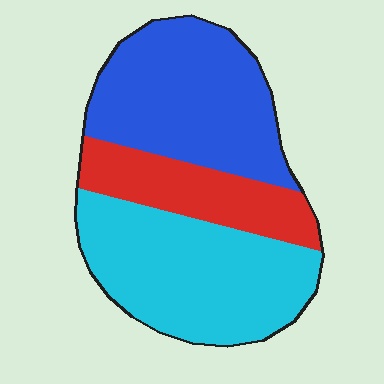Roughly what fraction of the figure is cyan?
Cyan takes up about two fifths (2/5) of the figure.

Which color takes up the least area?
Red, at roughly 20%.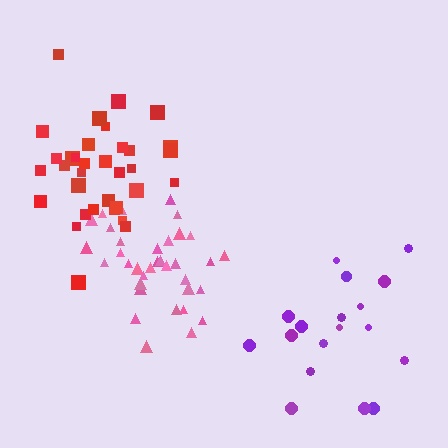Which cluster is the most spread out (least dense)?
Purple.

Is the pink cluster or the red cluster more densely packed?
Pink.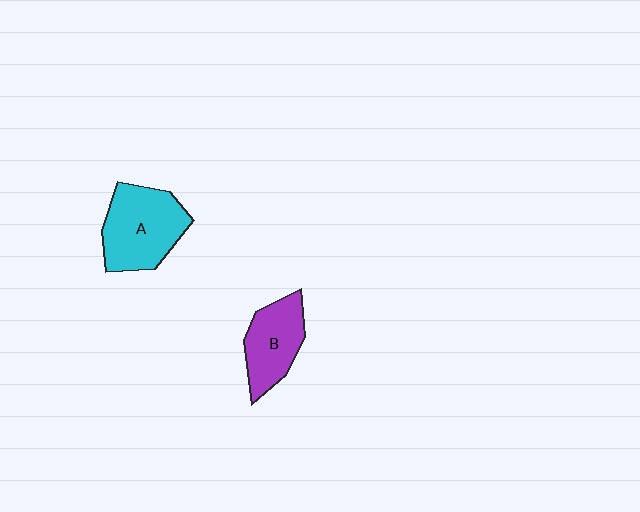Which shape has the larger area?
Shape A (cyan).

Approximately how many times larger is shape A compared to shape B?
Approximately 1.4 times.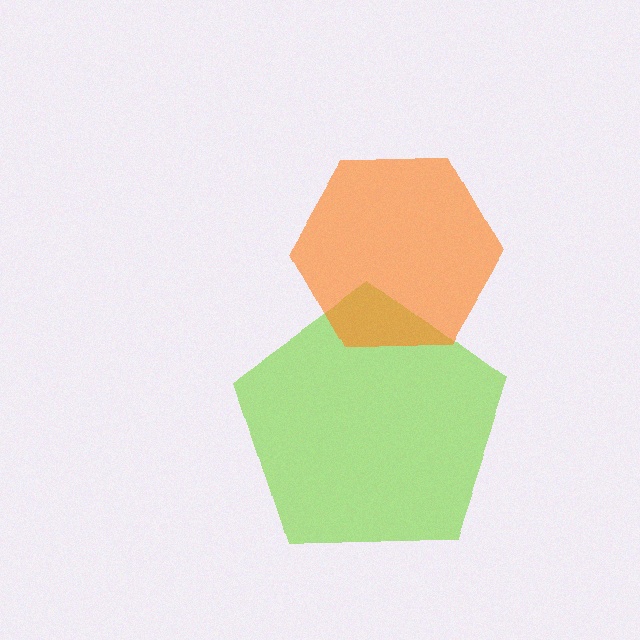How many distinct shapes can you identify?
There are 2 distinct shapes: a lime pentagon, an orange hexagon.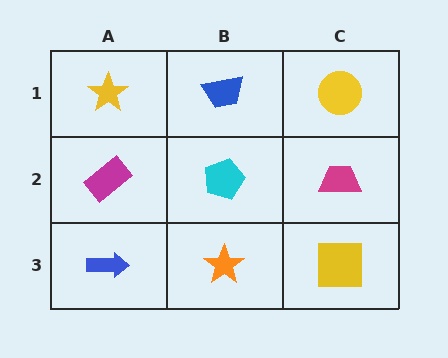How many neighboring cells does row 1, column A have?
2.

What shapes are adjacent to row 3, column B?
A cyan pentagon (row 2, column B), a blue arrow (row 3, column A), a yellow square (row 3, column C).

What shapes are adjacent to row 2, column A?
A yellow star (row 1, column A), a blue arrow (row 3, column A), a cyan pentagon (row 2, column B).